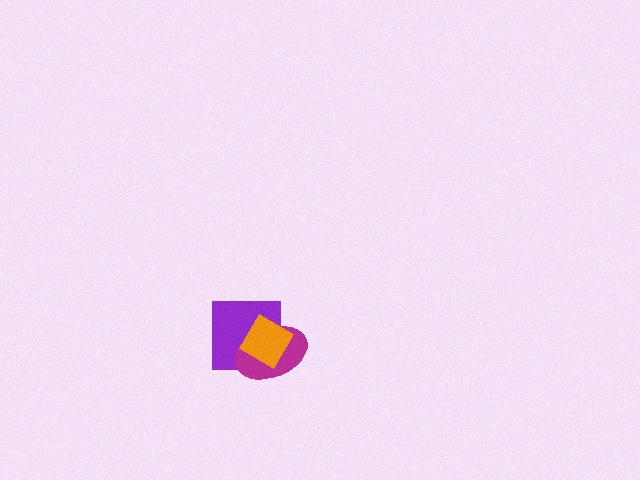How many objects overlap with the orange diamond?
2 objects overlap with the orange diamond.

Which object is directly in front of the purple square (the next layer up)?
The magenta ellipse is directly in front of the purple square.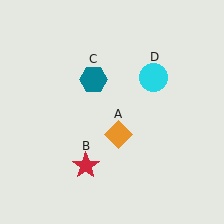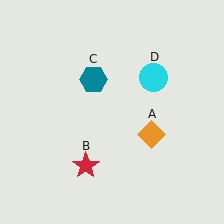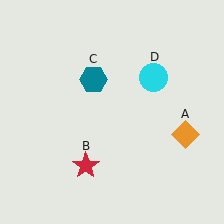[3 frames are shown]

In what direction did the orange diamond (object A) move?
The orange diamond (object A) moved right.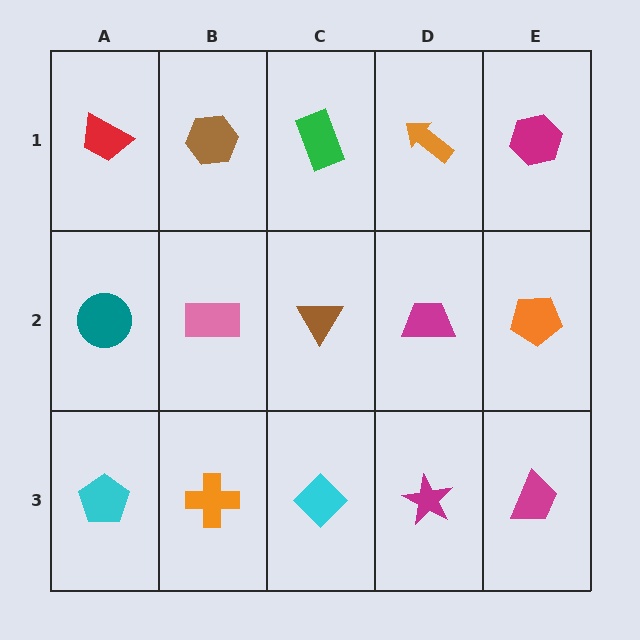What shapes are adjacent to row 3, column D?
A magenta trapezoid (row 2, column D), a cyan diamond (row 3, column C), a magenta trapezoid (row 3, column E).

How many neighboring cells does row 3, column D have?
3.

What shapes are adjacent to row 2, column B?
A brown hexagon (row 1, column B), an orange cross (row 3, column B), a teal circle (row 2, column A), a brown triangle (row 2, column C).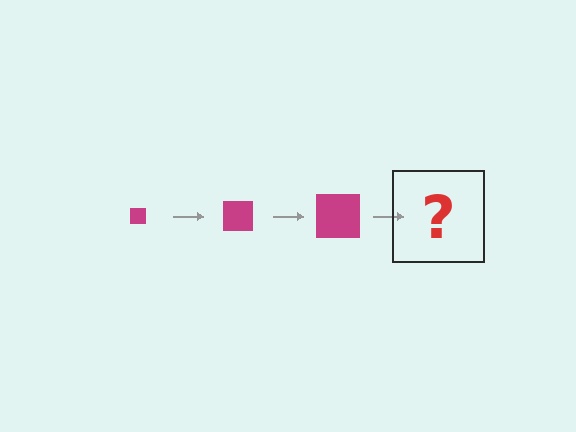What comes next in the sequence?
The next element should be a magenta square, larger than the previous one.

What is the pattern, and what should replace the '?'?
The pattern is that the square gets progressively larger each step. The '?' should be a magenta square, larger than the previous one.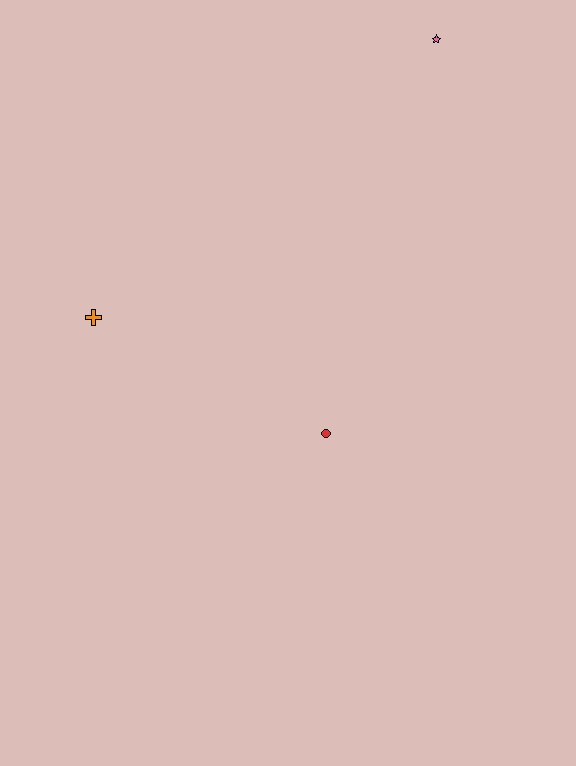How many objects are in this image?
There are 3 objects.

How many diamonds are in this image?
There are no diamonds.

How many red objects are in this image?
There is 1 red object.